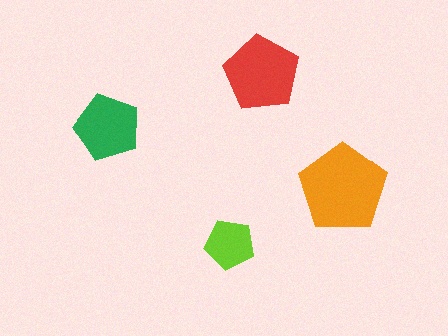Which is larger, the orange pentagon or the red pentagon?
The orange one.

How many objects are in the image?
There are 4 objects in the image.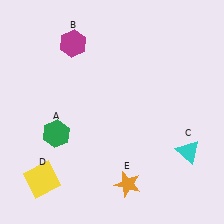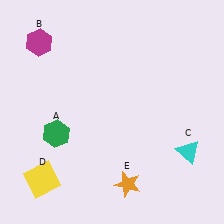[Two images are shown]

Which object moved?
The magenta hexagon (B) moved left.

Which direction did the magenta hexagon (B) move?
The magenta hexagon (B) moved left.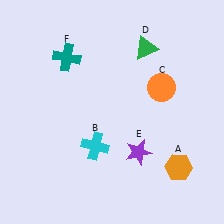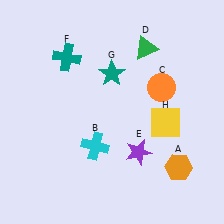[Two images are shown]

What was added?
A teal star (G), a yellow square (H) were added in Image 2.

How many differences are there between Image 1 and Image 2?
There are 2 differences between the two images.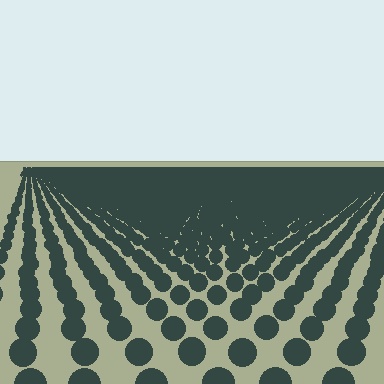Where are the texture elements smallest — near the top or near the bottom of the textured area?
Near the top.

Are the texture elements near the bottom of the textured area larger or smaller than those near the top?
Larger. Near the bottom, elements are closer to the viewer and appear at a bigger on-screen size.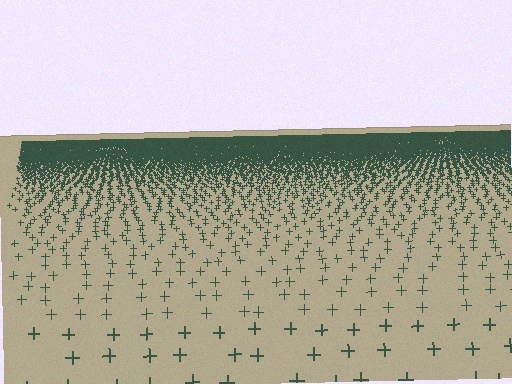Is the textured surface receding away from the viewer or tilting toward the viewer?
The surface is receding away from the viewer. Texture elements get smaller and denser toward the top.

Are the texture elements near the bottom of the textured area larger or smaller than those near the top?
Larger. Near the bottom, elements are closer to the viewer and appear at a bigger on-screen size.